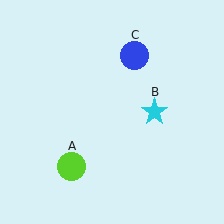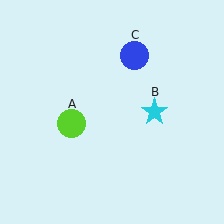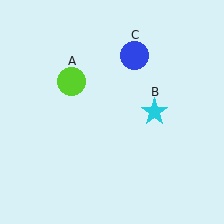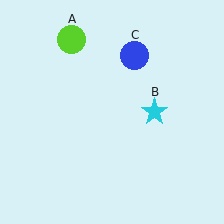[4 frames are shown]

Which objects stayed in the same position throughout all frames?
Cyan star (object B) and blue circle (object C) remained stationary.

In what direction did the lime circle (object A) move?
The lime circle (object A) moved up.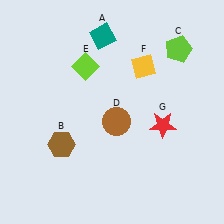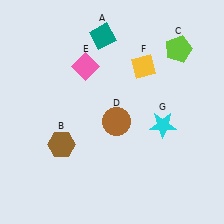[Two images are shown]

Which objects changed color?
E changed from lime to pink. G changed from red to cyan.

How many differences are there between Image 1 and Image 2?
There are 2 differences between the two images.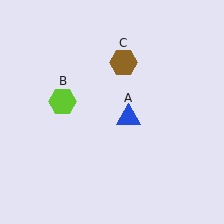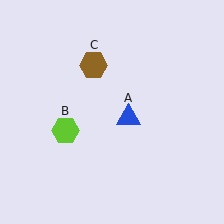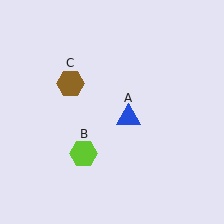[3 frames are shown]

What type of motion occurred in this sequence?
The lime hexagon (object B), brown hexagon (object C) rotated counterclockwise around the center of the scene.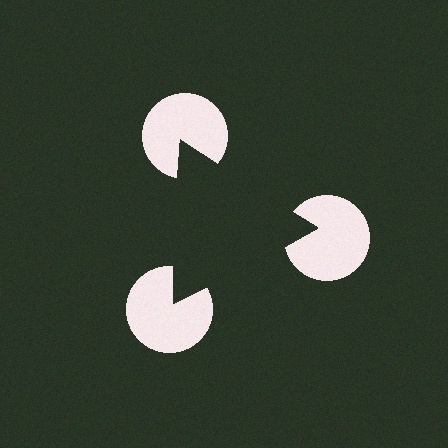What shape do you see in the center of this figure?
An illusory triangle — its edges are inferred from the aligned wedge cuts in the pac-man discs, not physically drawn.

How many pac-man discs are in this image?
There are 3 — one at each vertex of the illusory triangle.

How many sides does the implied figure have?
3 sides.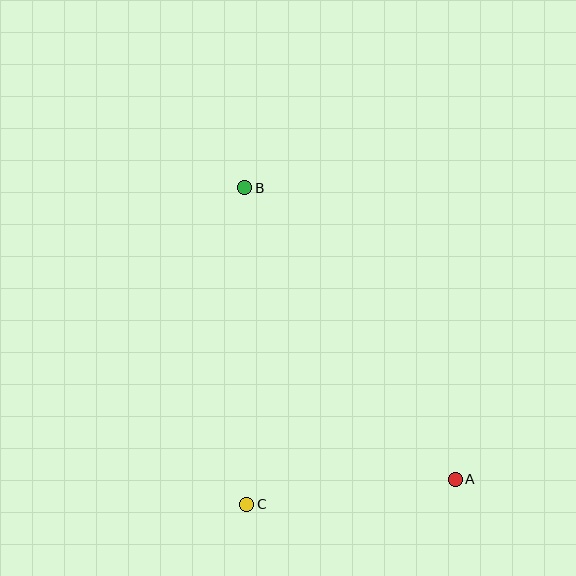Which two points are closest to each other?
Points A and C are closest to each other.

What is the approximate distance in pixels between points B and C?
The distance between B and C is approximately 316 pixels.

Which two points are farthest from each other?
Points A and B are farthest from each other.